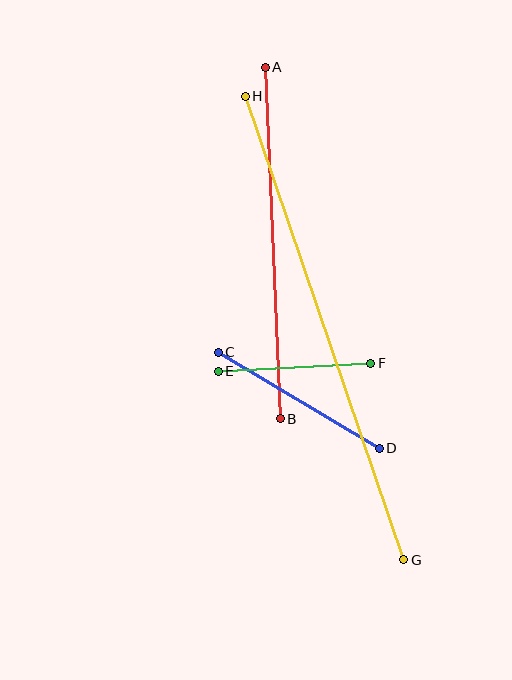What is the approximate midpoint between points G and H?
The midpoint is at approximately (324, 328) pixels.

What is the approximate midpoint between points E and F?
The midpoint is at approximately (294, 367) pixels.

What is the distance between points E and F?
The distance is approximately 153 pixels.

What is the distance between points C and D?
The distance is approximately 187 pixels.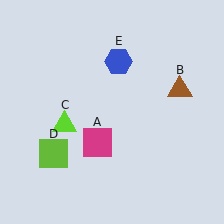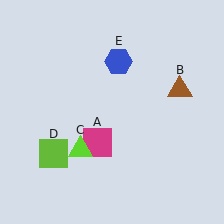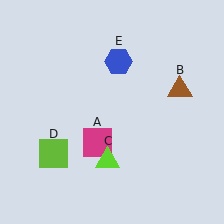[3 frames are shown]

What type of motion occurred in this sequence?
The lime triangle (object C) rotated counterclockwise around the center of the scene.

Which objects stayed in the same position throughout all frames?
Magenta square (object A) and brown triangle (object B) and lime square (object D) and blue hexagon (object E) remained stationary.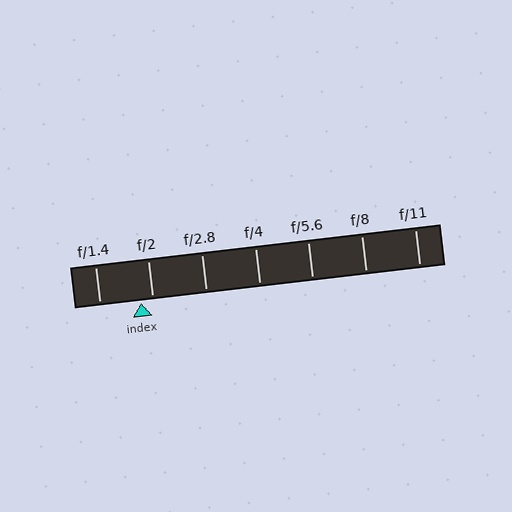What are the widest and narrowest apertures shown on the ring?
The widest aperture shown is f/1.4 and the narrowest is f/11.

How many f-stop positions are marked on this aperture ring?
There are 7 f-stop positions marked.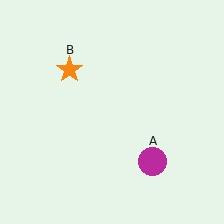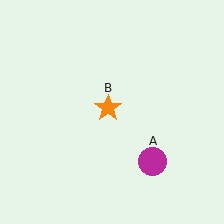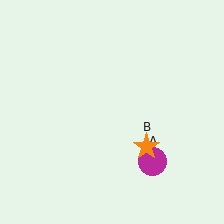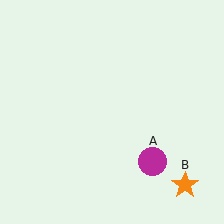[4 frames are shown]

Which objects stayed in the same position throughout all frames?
Magenta circle (object A) remained stationary.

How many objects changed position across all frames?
1 object changed position: orange star (object B).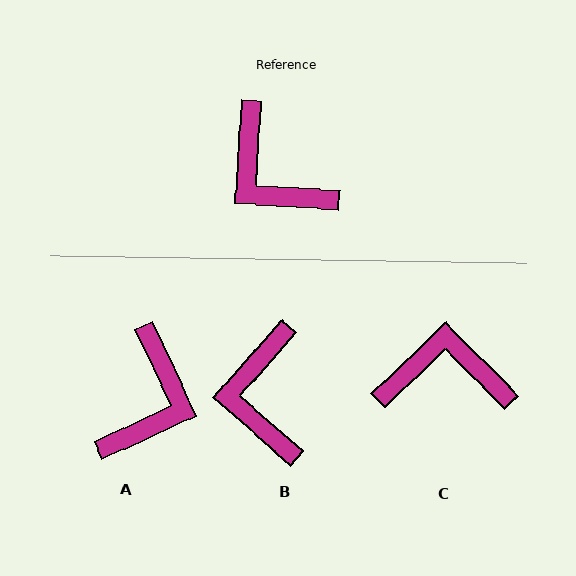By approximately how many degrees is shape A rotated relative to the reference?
Approximately 118 degrees counter-clockwise.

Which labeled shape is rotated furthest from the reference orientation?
C, about 132 degrees away.